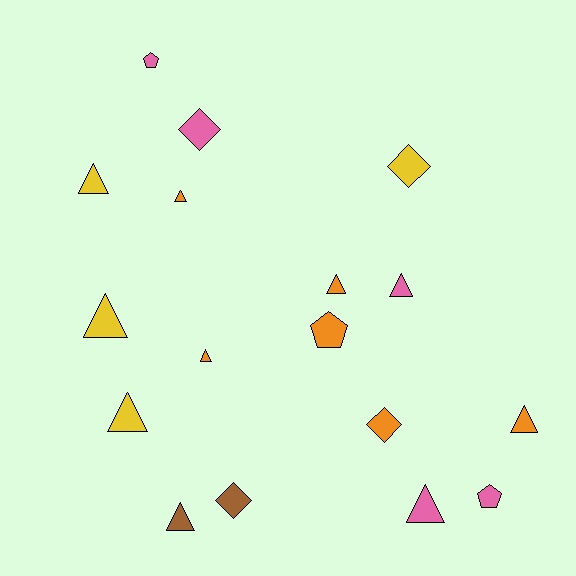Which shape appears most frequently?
Triangle, with 10 objects.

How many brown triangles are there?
There is 1 brown triangle.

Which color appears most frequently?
Orange, with 6 objects.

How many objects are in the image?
There are 17 objects.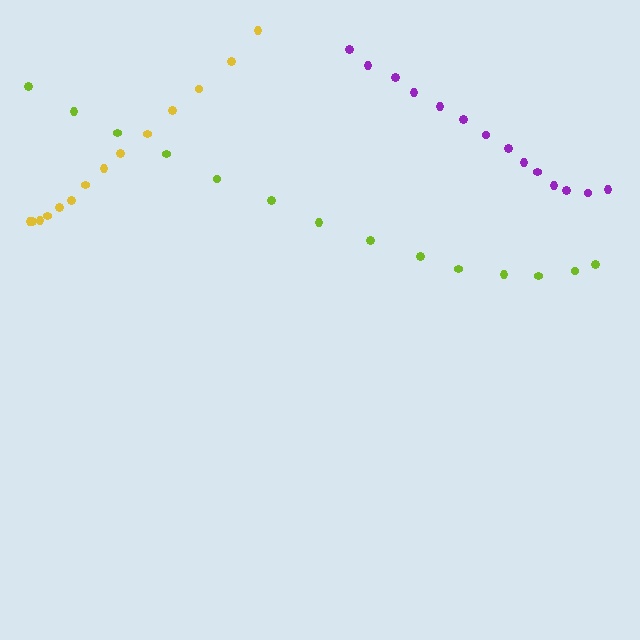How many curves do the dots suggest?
There are 3 distinct paths.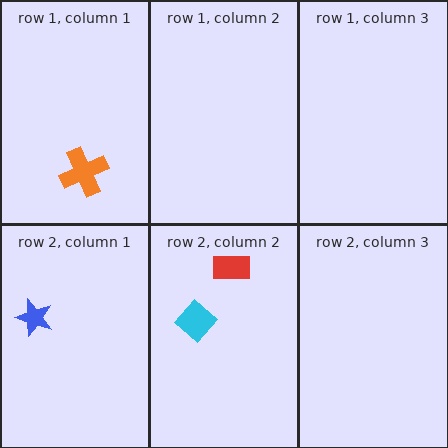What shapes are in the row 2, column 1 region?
The blue star.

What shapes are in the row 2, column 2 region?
The red rectangle, the cyan diamond.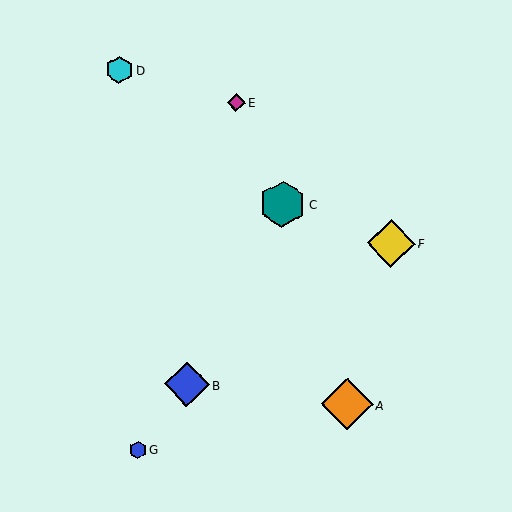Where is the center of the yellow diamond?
The center of the yellow diamond is at (391, 243).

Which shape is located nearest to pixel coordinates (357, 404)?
The orange diamond (labeled A) at (347, 404) is nearest to that location.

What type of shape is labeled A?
Shape A is an orange diamond.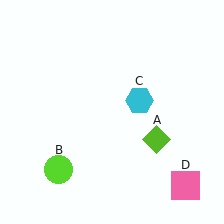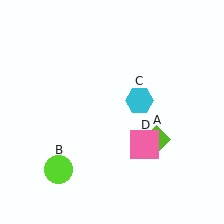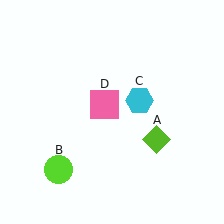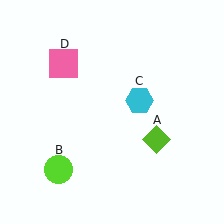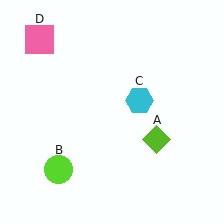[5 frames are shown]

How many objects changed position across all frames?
1 object changed position: pink square (object D).